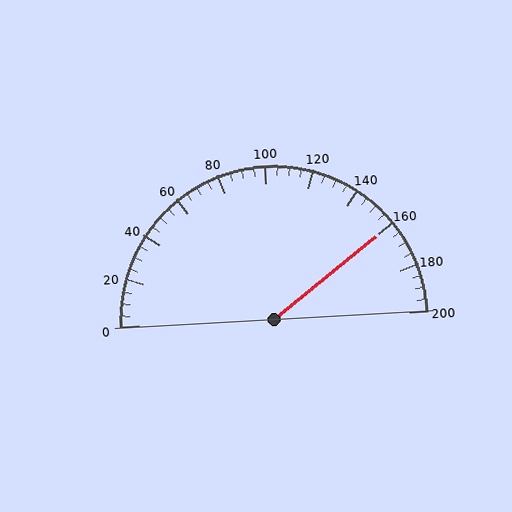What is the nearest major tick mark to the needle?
The nearest major tick mark is 160.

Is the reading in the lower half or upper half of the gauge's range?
The reading is in the upper half of the range (0 to 200).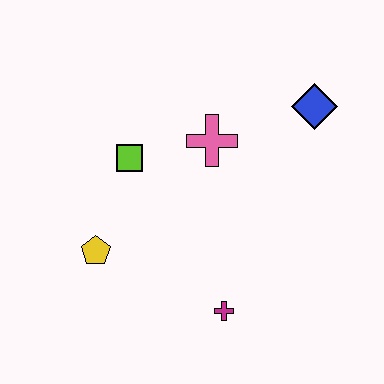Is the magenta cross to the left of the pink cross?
No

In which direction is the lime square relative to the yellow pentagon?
The lime square is above the yellow pentagon.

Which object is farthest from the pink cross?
The magenta cross is farthest from the pink cross.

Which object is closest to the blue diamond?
The pink cross is closest to the blue diamond.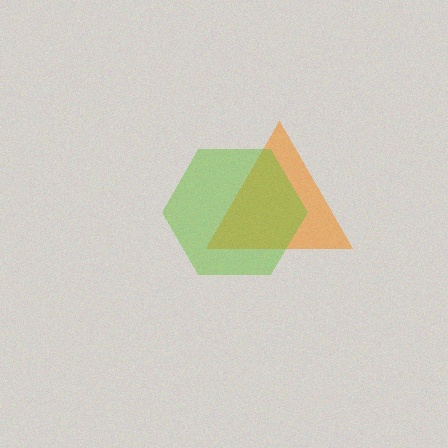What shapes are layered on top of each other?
The layered shapes are: an orange triangle, a lime hexagon.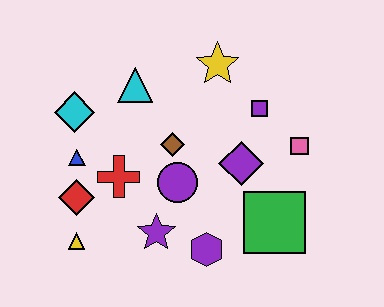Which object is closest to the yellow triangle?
The red diamond is closest to the yellow triangle.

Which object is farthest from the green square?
The cyan diamond is farthest from the green square.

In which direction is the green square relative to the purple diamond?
The green square is below the purple diamond.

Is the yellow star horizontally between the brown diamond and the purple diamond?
Yes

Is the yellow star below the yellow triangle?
No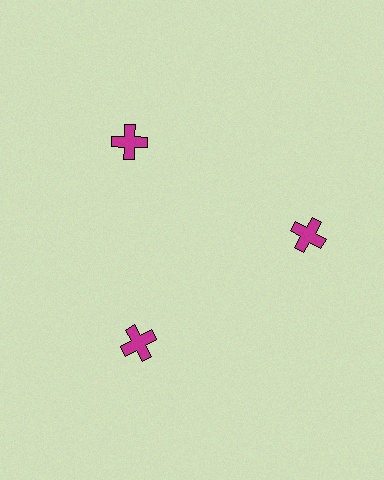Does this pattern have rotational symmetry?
Yes, this pattern has 3-fold rotational symmetry. It looks the same after rotating 120 degrees around the center.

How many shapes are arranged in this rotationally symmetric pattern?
There are 3 shapes, arranged in 3 groups of 1.